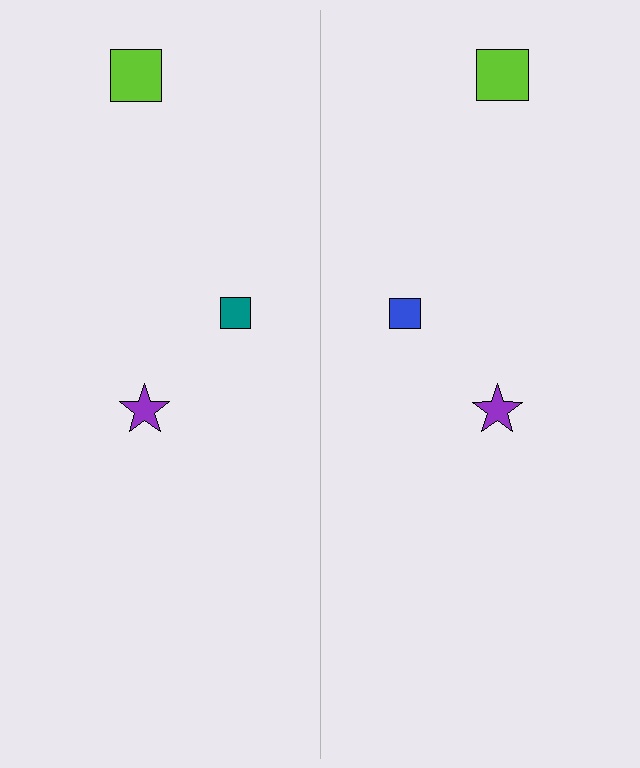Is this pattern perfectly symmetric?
No, the pattern is not perfectly symmetric. The blue square on the right side breaks the symmetry — its mirror counterpart is teal.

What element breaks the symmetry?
The blue square on the right side breaks the symmetry — its mirror counterpart is teal.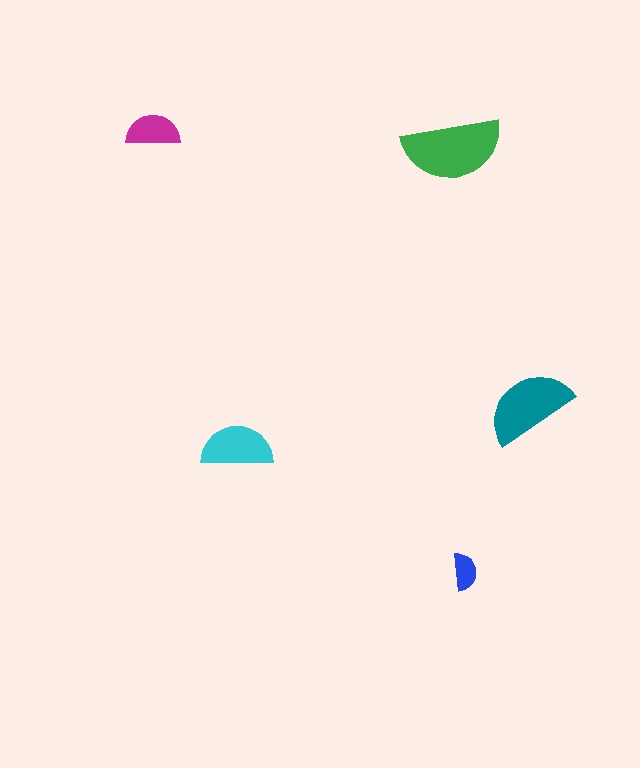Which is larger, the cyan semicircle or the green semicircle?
The green one.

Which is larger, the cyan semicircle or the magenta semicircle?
The cyan one.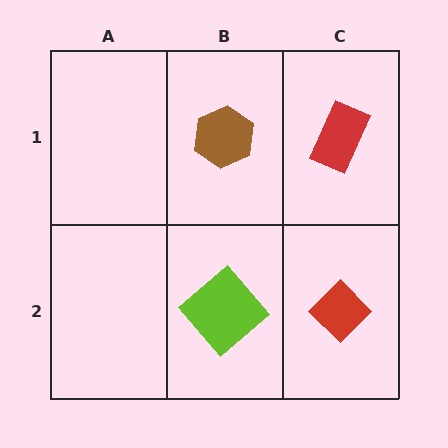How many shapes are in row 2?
2 shapes.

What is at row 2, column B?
A lime diamond.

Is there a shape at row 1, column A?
No, that cell is empty.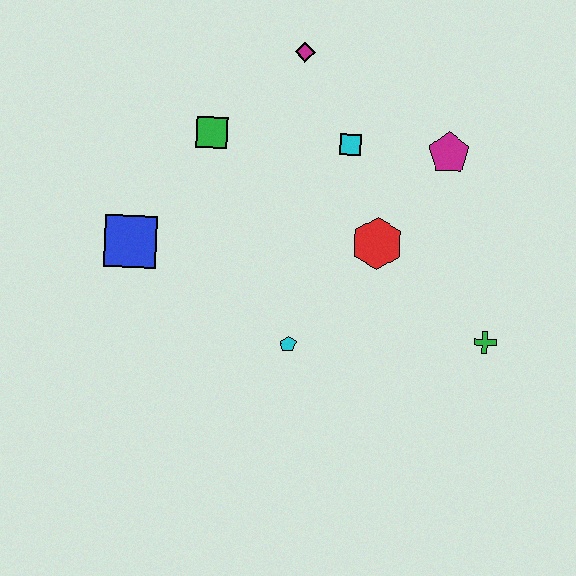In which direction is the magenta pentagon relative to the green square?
The magenta pentagon is to the right of the green square.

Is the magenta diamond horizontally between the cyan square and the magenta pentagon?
No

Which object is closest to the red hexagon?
The cyan square is closest to the red hexagon.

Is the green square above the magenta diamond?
No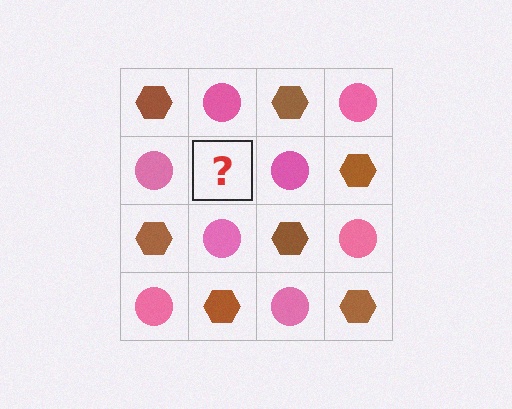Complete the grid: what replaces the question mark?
The question mark should be replaced with a brown hexagon.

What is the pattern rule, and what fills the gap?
The rule is that it alternates brown hexagon and pink circle in a checkerboard pattern. The gap should be filled with a brown hexagon.